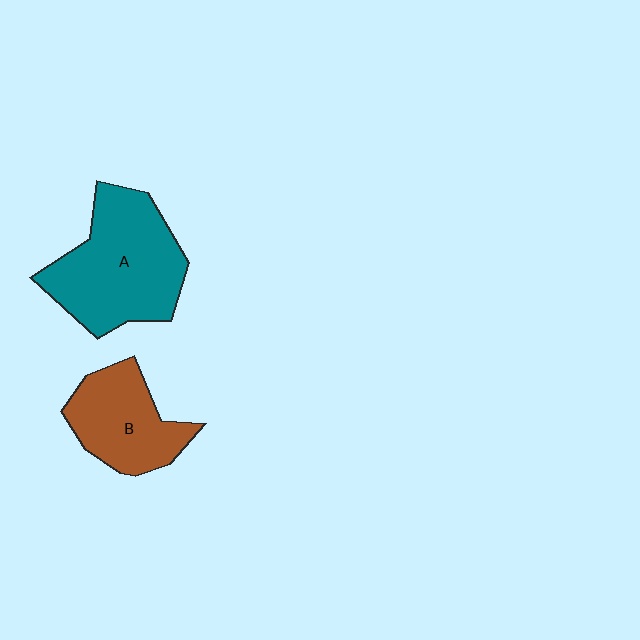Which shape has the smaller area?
Shape B (brown).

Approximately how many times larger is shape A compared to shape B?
Approximately 1.5 times.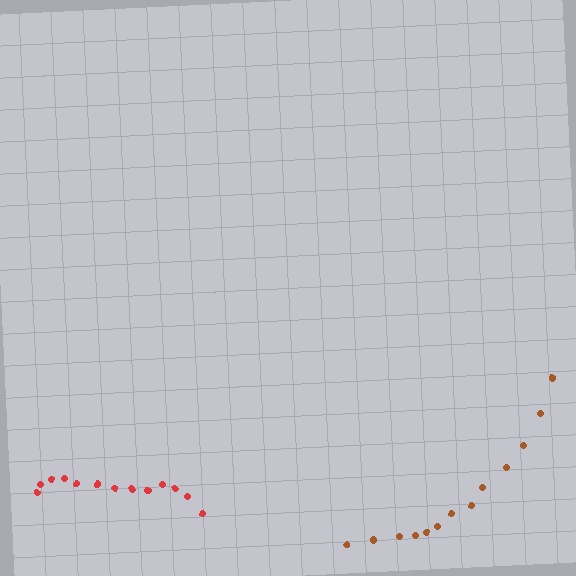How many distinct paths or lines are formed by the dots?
There are 2 distinct paths.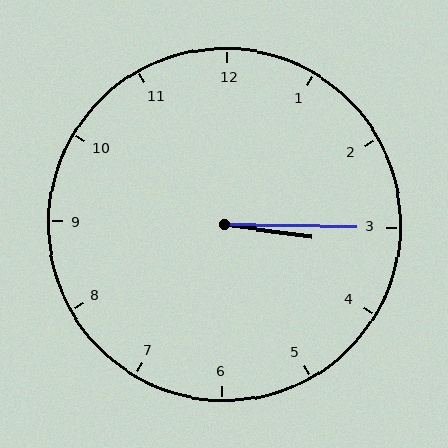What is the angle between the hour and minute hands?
Approximately 8 degrees.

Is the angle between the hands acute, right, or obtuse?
It is acute.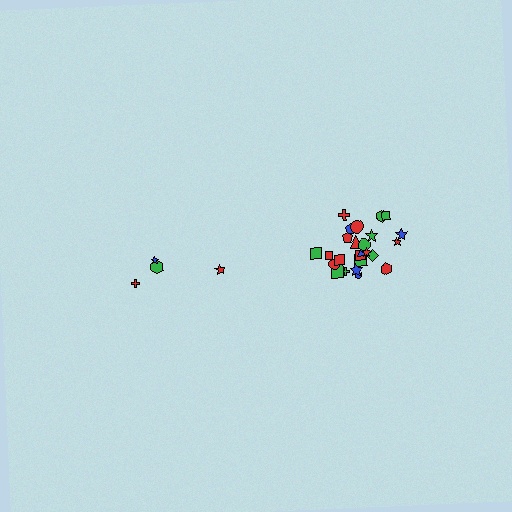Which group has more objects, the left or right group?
The right group.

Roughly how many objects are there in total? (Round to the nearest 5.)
Roughly 30 objects in total.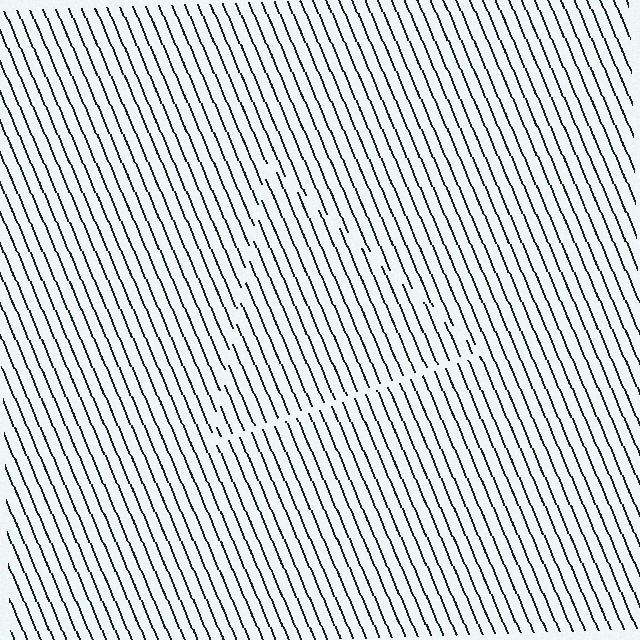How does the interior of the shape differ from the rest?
The interior of the shape contains the same grating, shifted by half a period — the contour is defined by the phase discontinuity where line-ends from the inner and outer gratings abut.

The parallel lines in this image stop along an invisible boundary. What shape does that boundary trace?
An illusory triangle. The interior of the shape contains the same grating, shifted by half a period — the contour is defined by the phase discontinuity where line-ends from the inner and outer gratings abut.